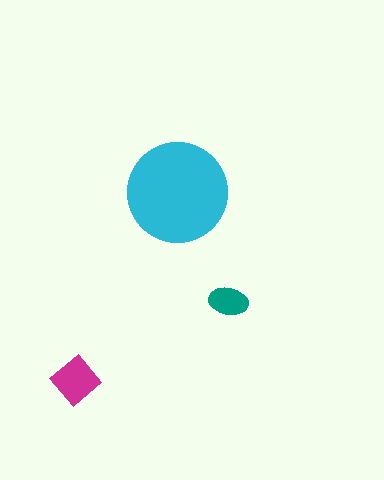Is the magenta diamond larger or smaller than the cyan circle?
Smaller.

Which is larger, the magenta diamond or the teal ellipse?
The magenta diamond.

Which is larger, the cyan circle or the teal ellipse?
The cyan circle.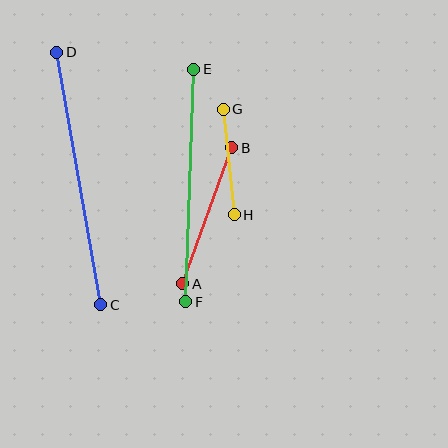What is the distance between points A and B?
The distance is approximately 145 pixels.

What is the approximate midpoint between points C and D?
The midpoint is at approximately (79, 178) pixels.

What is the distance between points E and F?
The distance is approximately 233 pixels.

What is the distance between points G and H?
The distance is approximately 106 pixels.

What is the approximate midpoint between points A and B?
The midpoint is at approximately (207, 216) pixels.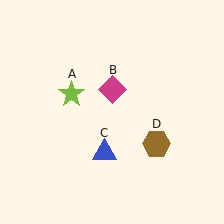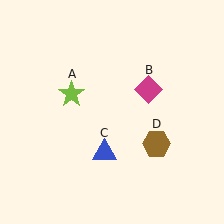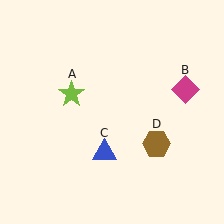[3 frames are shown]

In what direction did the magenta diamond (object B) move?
The magenta diamond (object B) moved right.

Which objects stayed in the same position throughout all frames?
Lime star (object A) and blue triangle (object C) and brown hexagon (object D) remained stationary.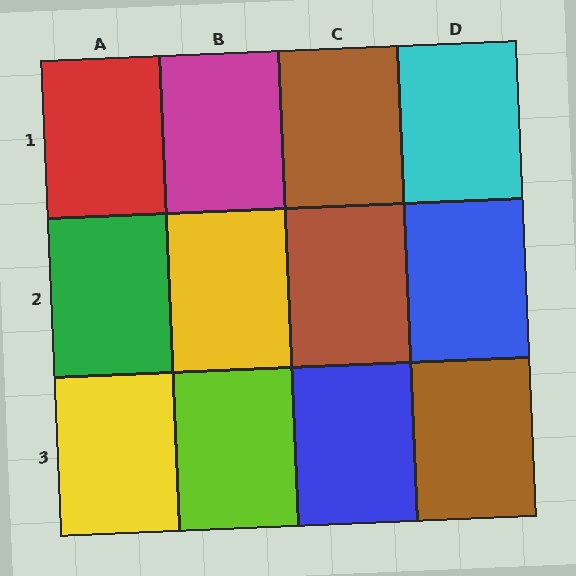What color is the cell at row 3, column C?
Blue.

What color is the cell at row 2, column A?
Green.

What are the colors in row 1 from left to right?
Red, magenta, brown, cyan.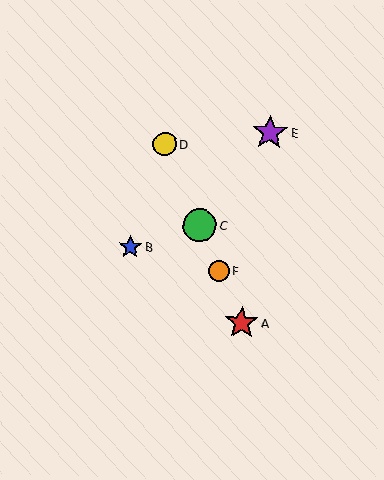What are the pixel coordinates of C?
Object C is at (200, 226).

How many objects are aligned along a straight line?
4 objects (A, C, D, F) are aligned along a straight line.